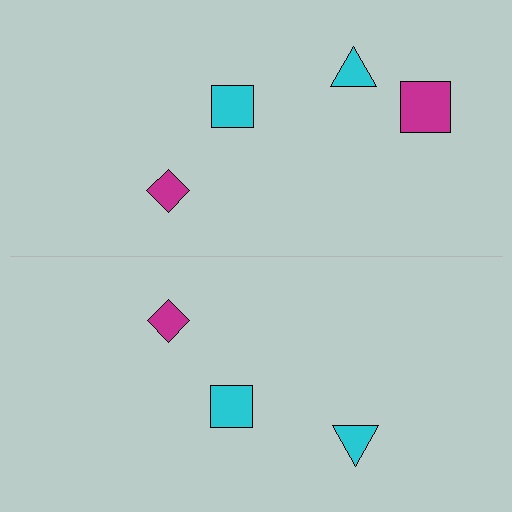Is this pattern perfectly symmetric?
No, the pattern is not perfectly symmetric. A magenta square is missing from the bottom side.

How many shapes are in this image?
There are 7 shapes in this image.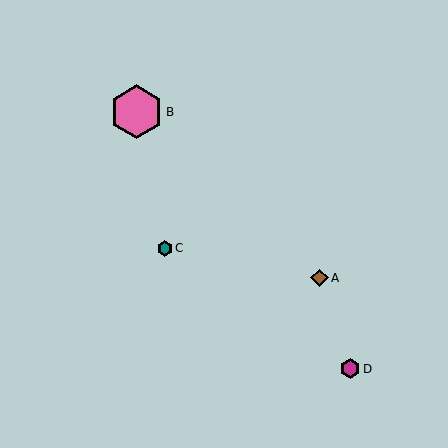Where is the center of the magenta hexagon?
The center of the magenta hexagon is at (350, 369).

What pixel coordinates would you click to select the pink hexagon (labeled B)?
Click at (137, 112) to select the pink hexagon B.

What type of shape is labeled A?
Shape A is a brown diamond.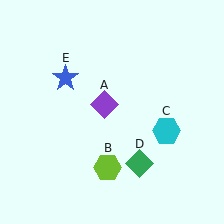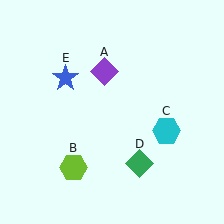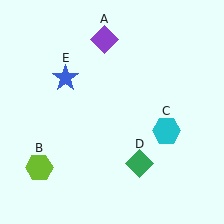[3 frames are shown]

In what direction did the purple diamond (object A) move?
The purple diamond (object A) moved up.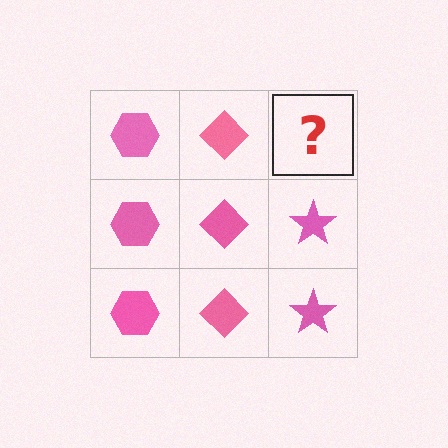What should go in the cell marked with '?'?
The missing cell should contain a pink star.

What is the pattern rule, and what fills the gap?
The rule is that each column has a consistent shape. The gap should be filled with a pink star.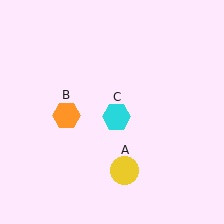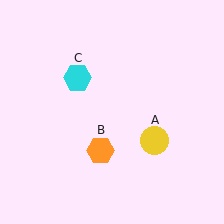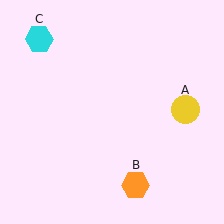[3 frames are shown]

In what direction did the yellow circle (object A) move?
The yellow circle (object A) moved up and to the right.